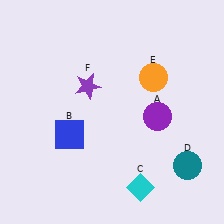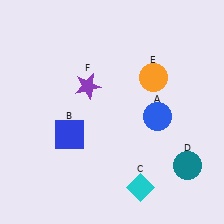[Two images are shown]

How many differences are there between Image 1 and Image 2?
There is 1 difference between the two images.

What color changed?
The circle (A) changed from purple in Image 1 to blue in Image 2.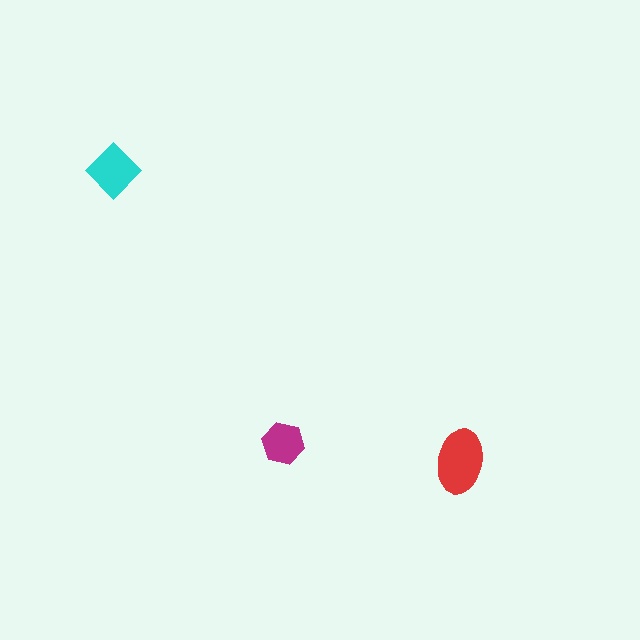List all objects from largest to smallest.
The red ellipse, the cyan diamond, the magenta hexagon.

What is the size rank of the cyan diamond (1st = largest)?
2nd.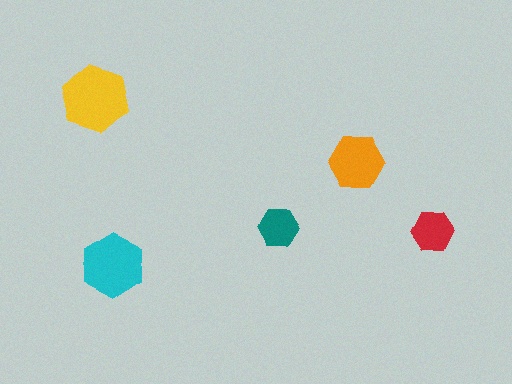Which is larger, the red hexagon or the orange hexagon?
The orange one.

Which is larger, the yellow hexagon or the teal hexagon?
The yellow one.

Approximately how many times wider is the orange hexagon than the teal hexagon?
About 1.5 times wider.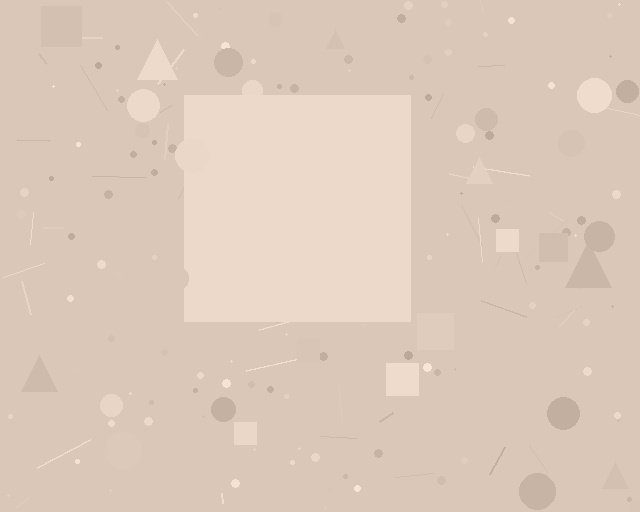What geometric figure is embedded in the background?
A square is embedded in the background.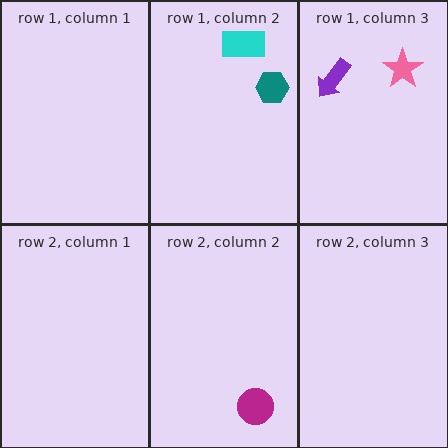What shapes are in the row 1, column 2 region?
The cyan rectangle, the teal hexagon.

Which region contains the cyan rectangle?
The row 1, column 2 region.